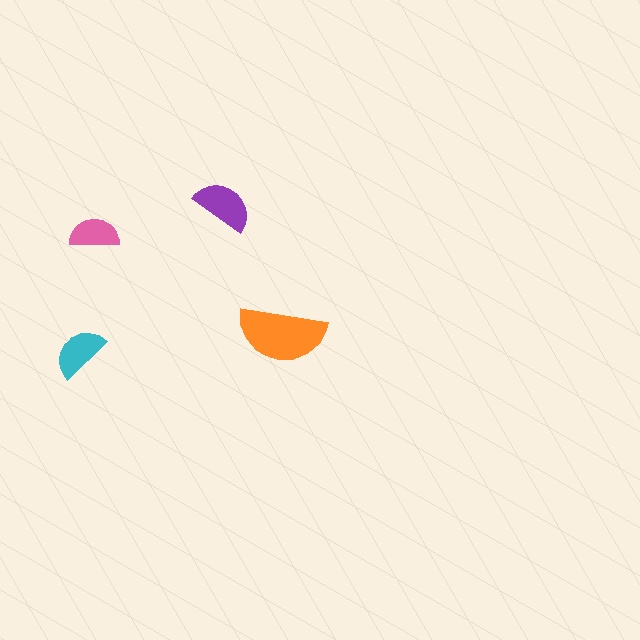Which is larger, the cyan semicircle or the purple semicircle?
The purple one.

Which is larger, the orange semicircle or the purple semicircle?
The orange one.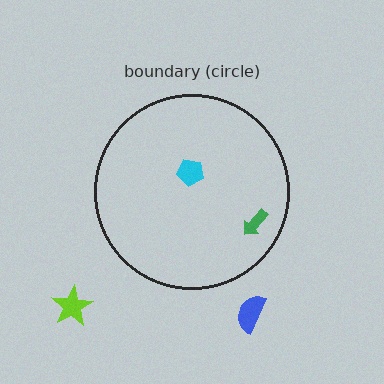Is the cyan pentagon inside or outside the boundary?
Inside.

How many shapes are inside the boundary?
2 inside, 2 outside.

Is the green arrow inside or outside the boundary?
Inside.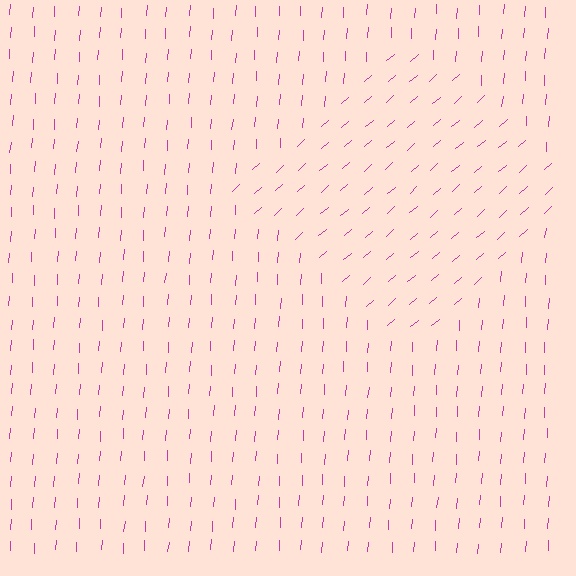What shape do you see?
I see a diamond.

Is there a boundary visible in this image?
Yes, there is a texture boundary formed by a change in line orientation.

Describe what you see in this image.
The image is filled with small magenta line segments. A diamond region in the image has lines oriented differently from the surrounding lines, creating a visible texture boundary.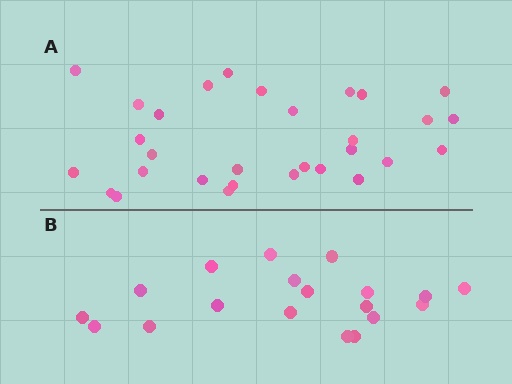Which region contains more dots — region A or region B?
Region A (the top region) has more dots.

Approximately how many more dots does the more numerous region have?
Region A has roughly 12 or so more dots than region B.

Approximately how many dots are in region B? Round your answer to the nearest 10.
About 20 dots. (The exact count is 19, which rounds to 20.)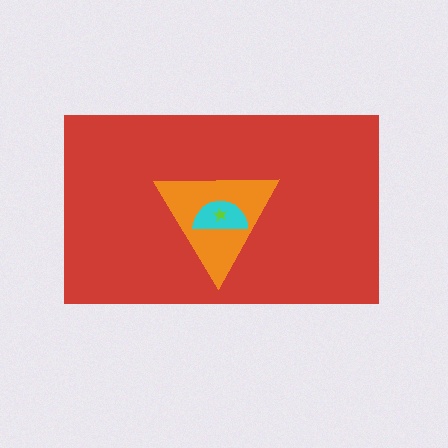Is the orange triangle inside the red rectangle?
Yes.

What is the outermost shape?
The red rectangle.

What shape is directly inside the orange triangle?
The cyan semicircle.